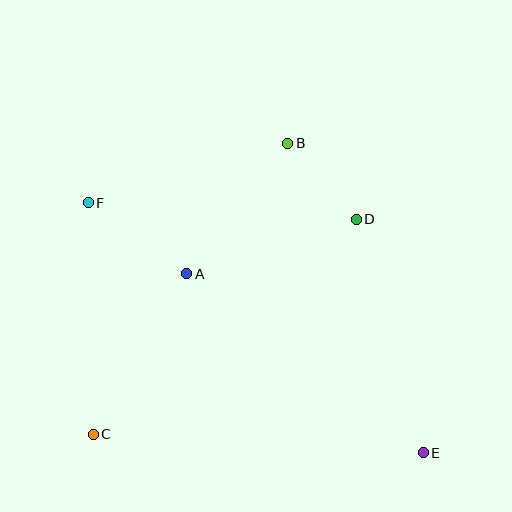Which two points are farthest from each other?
Points E and F are farthest from each other.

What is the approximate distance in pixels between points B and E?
The distance between B and E is approximately 338 pixels.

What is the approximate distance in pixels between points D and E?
The distance between D and E is approximately 243 pixels.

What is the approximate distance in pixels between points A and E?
The distance between A and E is approximately 296 pixels.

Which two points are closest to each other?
Points B and D are closest to each other.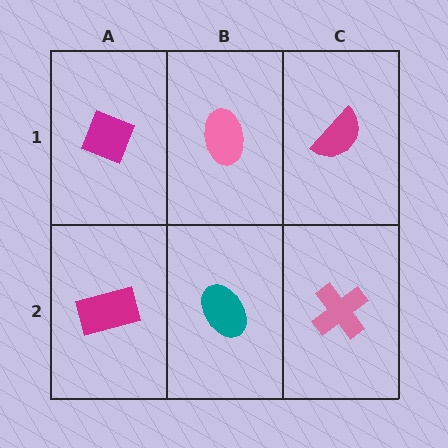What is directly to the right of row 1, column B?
A magenta semicircle.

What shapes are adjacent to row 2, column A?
A magenta diamond (row 1, column A), a teal ellipse (row 2, column B).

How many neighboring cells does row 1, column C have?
2.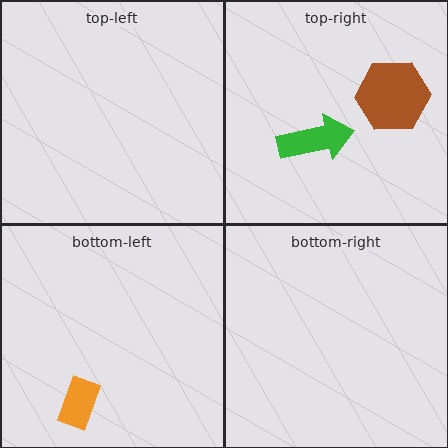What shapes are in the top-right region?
The brown hexagon, the green arrow.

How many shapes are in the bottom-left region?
1.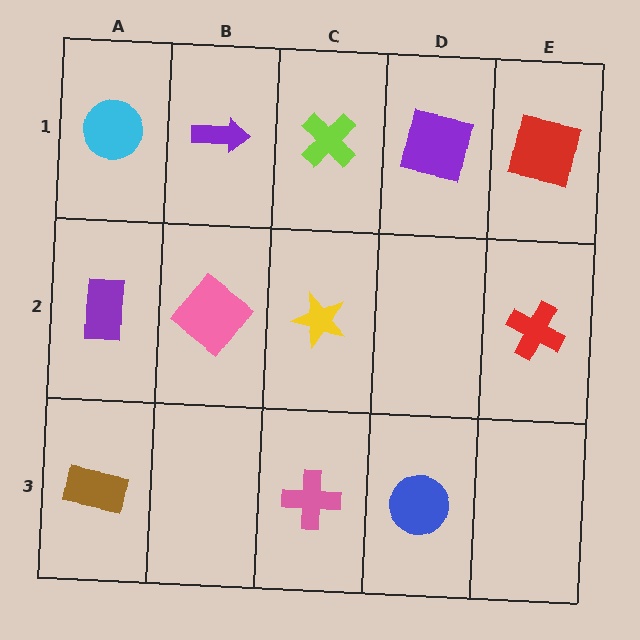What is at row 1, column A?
A cyan circle.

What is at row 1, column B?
A purple arrow.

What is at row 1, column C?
A lime cross.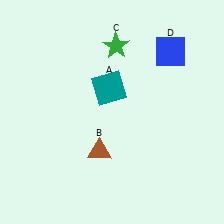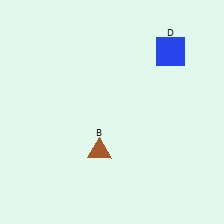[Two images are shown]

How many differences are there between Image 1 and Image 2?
There are 2 differences between the two images.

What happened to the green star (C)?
The green star (C) was removed in Image 2. It was in the top-right area of Image 1.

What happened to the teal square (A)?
The teal square (A) was removed in Image 2. It was in the top-left area of Image 1.